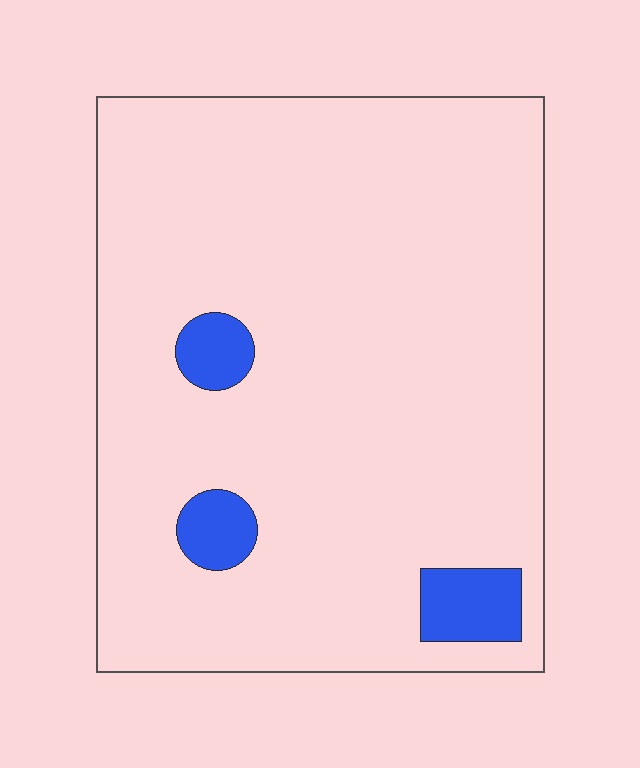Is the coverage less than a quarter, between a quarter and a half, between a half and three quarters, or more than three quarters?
Less than a quarter.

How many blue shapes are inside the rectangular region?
3.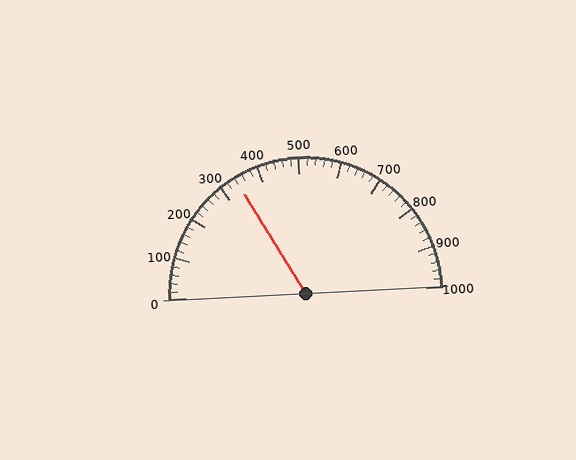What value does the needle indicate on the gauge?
The needle indicates approximately 340.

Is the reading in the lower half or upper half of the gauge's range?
The reading is in the lower half of the range (0 to 1000).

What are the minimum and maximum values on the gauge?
The gauge ranges from 0 to 1000.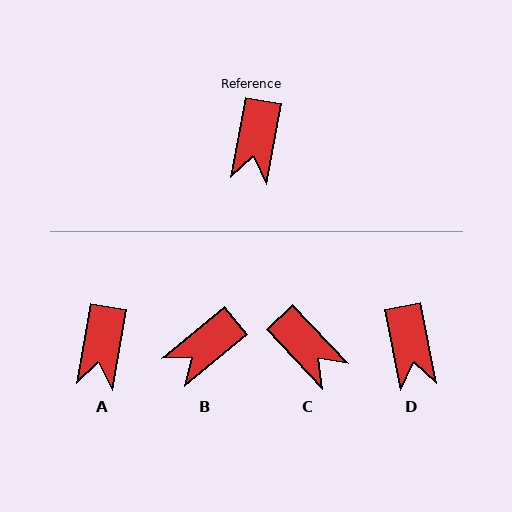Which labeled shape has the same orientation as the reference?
A.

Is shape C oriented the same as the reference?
No, it is off by about 53 degrees.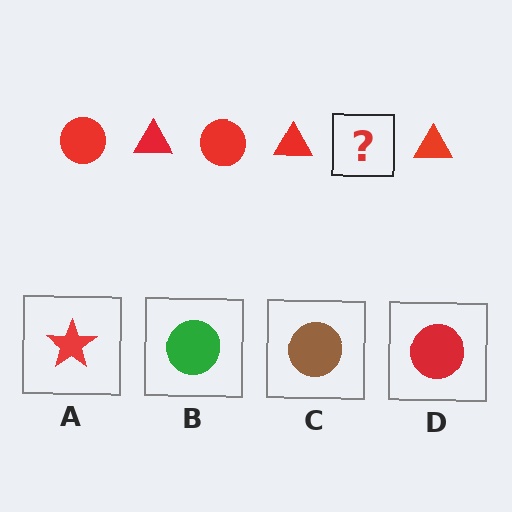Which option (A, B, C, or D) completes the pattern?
D.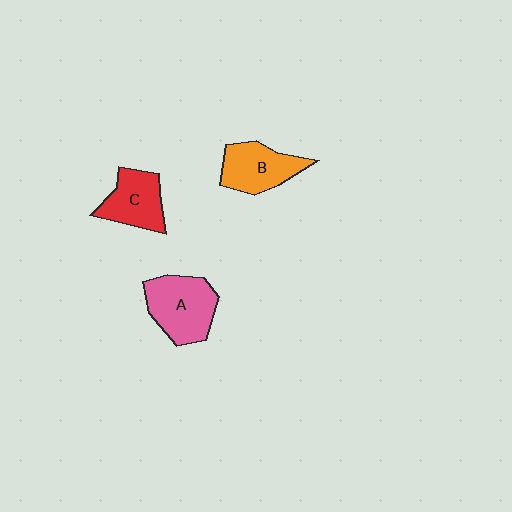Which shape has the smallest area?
Shape C (red).